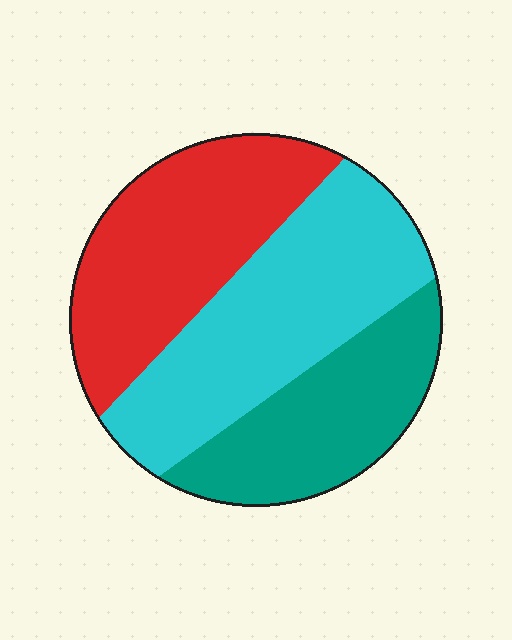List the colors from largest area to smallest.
From largest to smallest: cyan, red, teal.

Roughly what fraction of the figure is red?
Red takes up about one third (1/3) of the figure.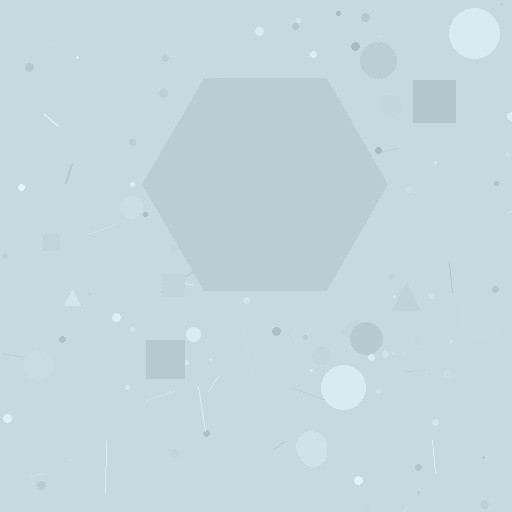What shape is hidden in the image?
A hexagon is hidden in the image.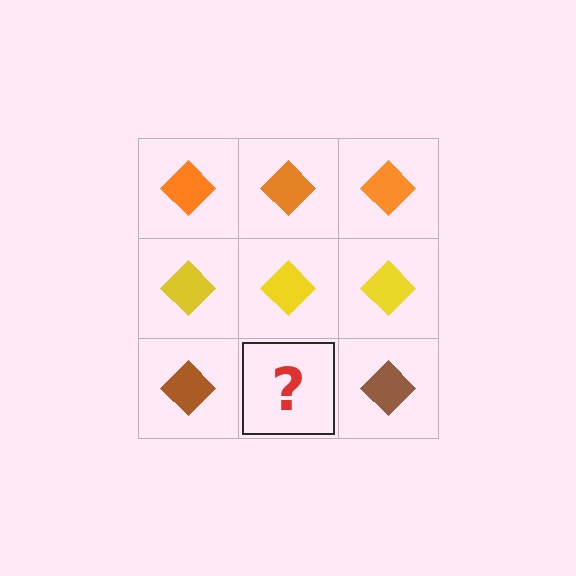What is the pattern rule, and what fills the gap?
The rule is that each row has a consistent color. The gap should be filled with a brown diamond.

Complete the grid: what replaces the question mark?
The question mark should be replaced with a brown diamond.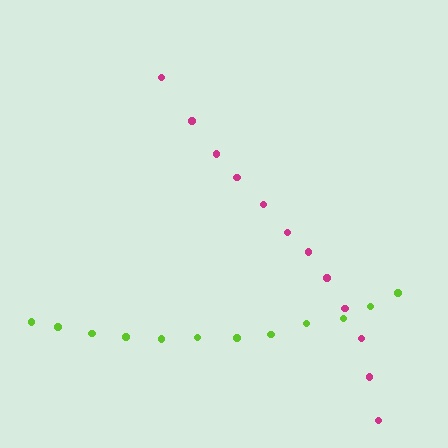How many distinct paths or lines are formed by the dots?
There are 2 distinct paths.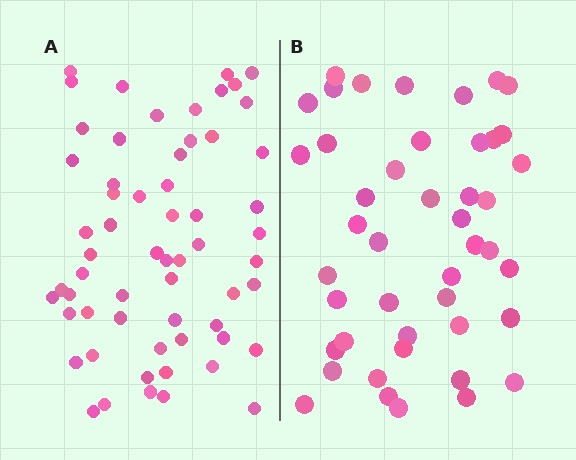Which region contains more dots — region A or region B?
Region A (the left region) has more dots.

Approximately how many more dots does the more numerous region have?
Region A has approximately 15 more dots than region B.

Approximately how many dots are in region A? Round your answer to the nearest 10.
About 60 dots.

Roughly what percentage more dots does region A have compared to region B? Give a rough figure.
About 35% more.